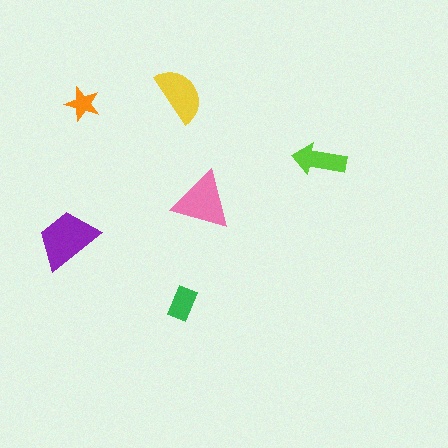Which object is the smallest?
The orange star.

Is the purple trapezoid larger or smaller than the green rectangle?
Larger.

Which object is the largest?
The purple trapezoid.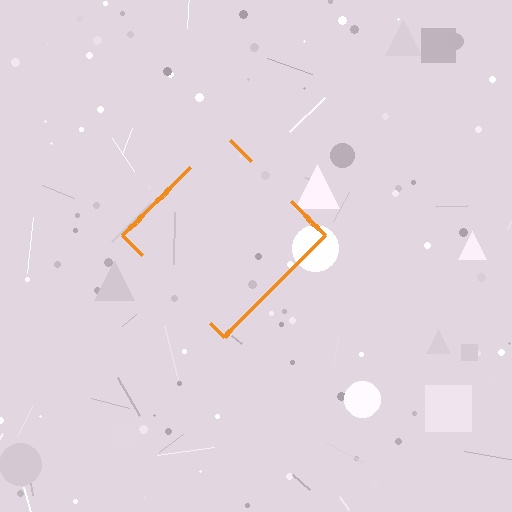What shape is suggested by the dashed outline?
The dashed outline suggests a diamond.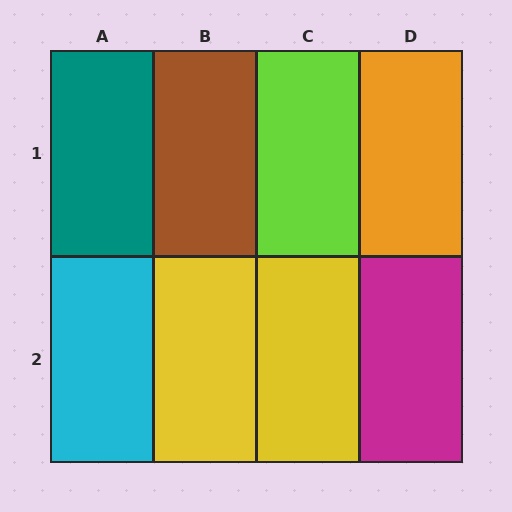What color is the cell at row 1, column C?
Lime.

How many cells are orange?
1 cell is orange.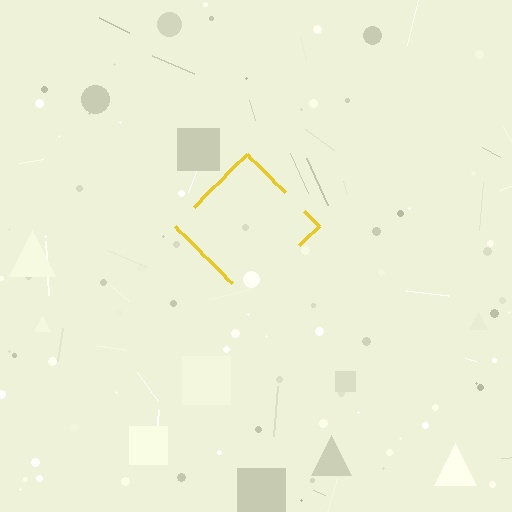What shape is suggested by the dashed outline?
The dashed outline suggests a diamond.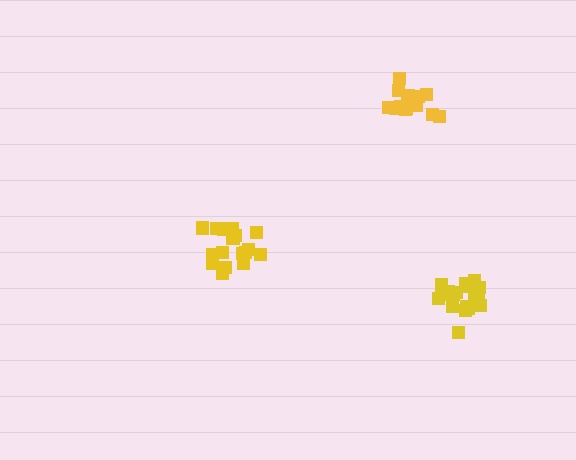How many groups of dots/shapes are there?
There are 3 groups.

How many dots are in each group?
Group 1: 18 dots, Group 2: 18 dots, Group 3: 16 dots (52 total).